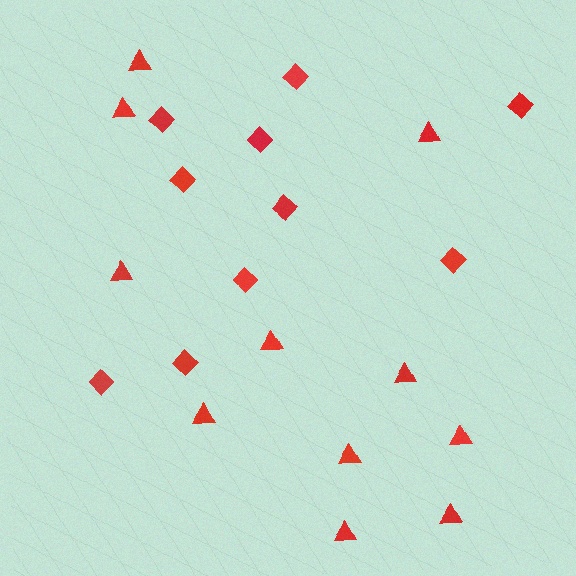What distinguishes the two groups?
There are 2 groups: one group of triangles (11) and one group of diamonds (10).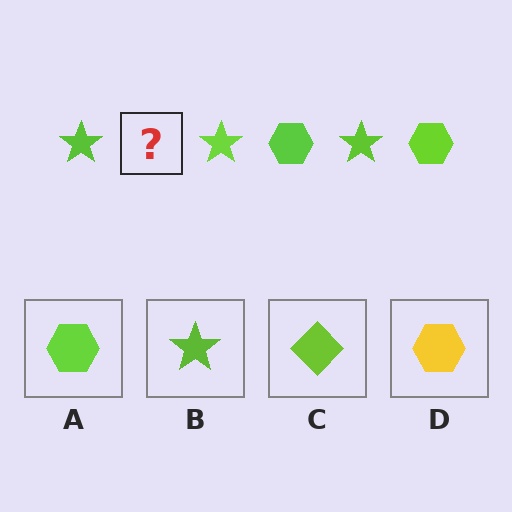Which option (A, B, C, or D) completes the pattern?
A.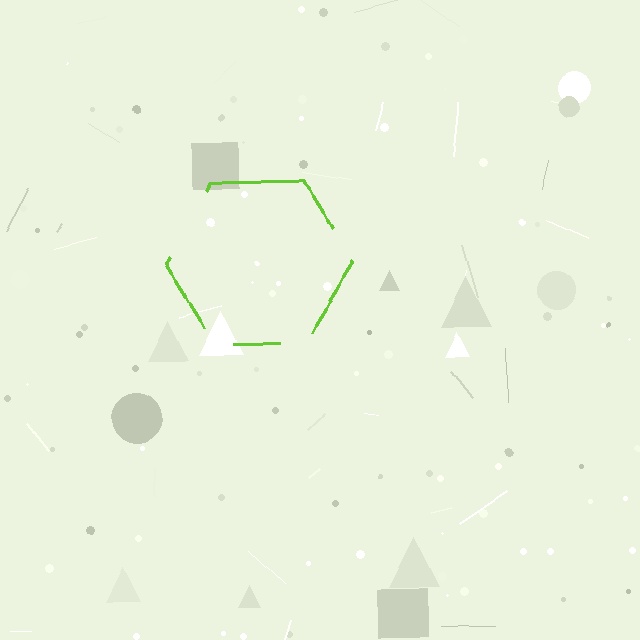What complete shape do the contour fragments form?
The contour fragments form a hexagon.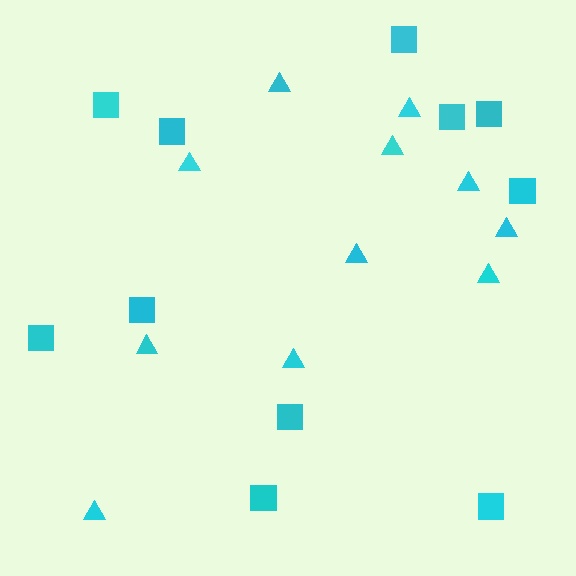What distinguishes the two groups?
There are 2 groups: one group of squares (11) and one group of triangles (11).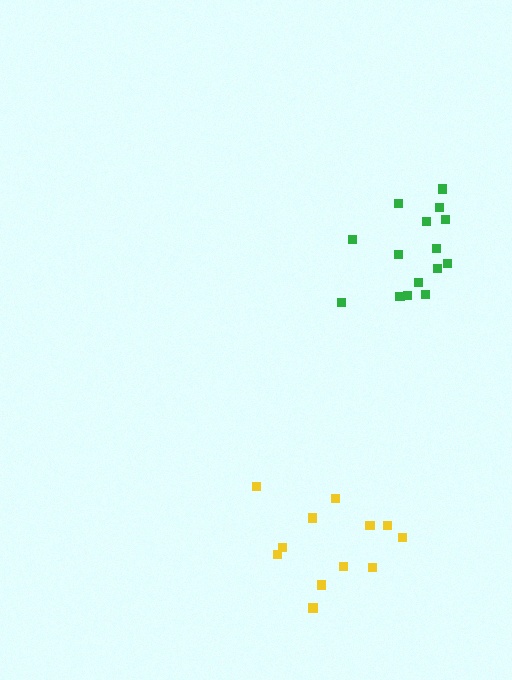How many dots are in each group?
Group 1: 15 dots, Group 2: 12 dots (27 total).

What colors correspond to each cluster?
The clusters are colored: green, yellow.